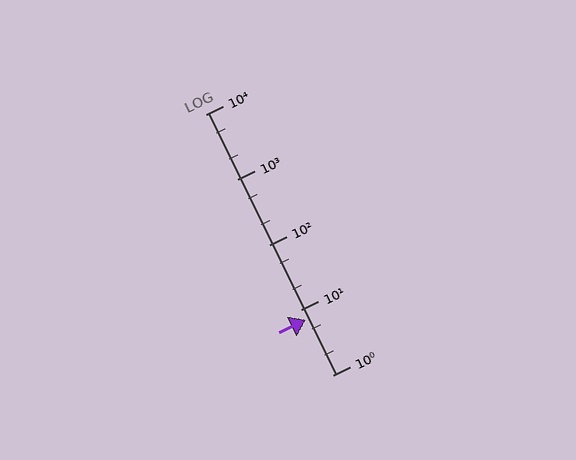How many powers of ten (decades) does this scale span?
The scale spans 4 decades, from 1 to 10000.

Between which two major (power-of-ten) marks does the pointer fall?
The pointer is between 1 and 10.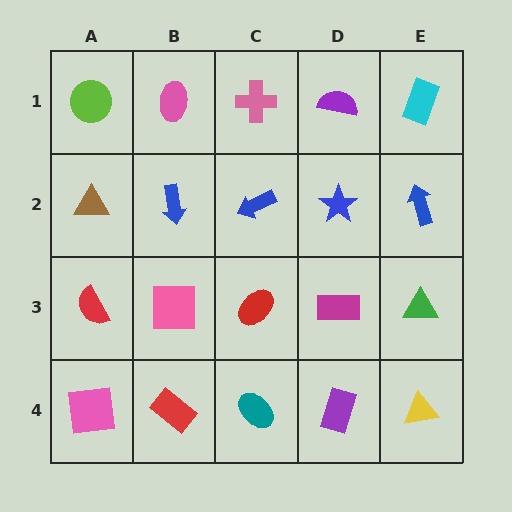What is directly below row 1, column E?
A blue arrow.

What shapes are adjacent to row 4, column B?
A pink square (row 3, column B), a pink square (row 4, column A), a teal ellipse (row 4, column C).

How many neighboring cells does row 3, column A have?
3.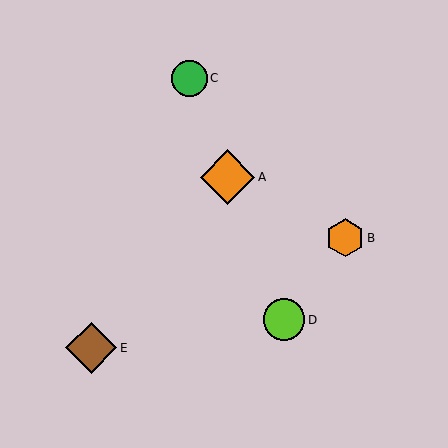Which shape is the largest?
The orange diamond (labeled A) is the largest.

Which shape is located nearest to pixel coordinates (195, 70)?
The green circle (labeled C) at (189, 78) is nearest to that location.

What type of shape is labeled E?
Shape E is a brown diamond.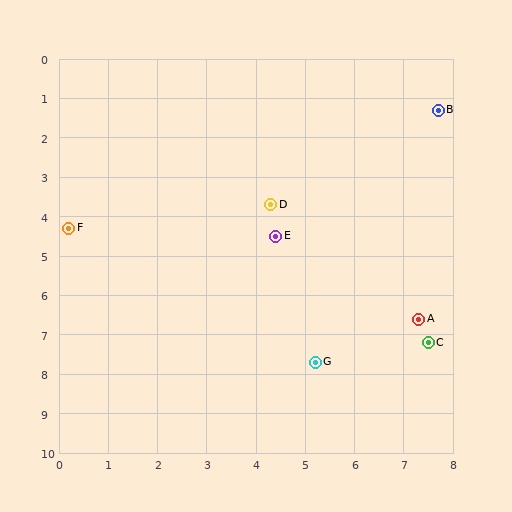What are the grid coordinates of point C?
Point C is at approximately (7.5, 7.2).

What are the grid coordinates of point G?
Point G is at approximately (5.2, 7.7).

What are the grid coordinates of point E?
Point E is at approximately (4.4, 4.5).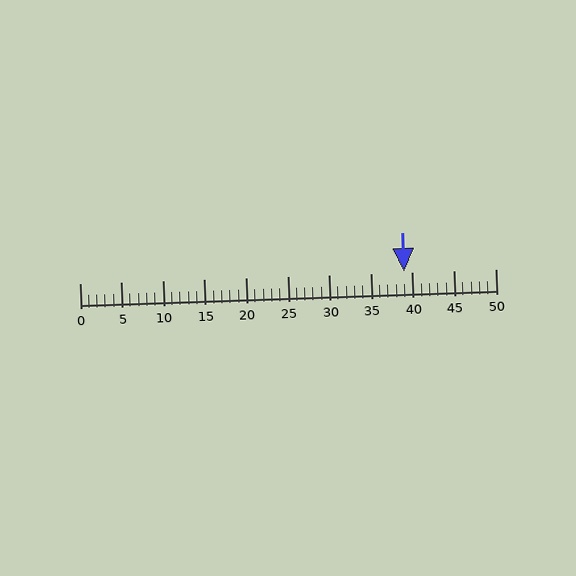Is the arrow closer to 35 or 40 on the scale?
The arrow is closer to 40.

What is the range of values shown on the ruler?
The ruler shows values from 0 to 50.